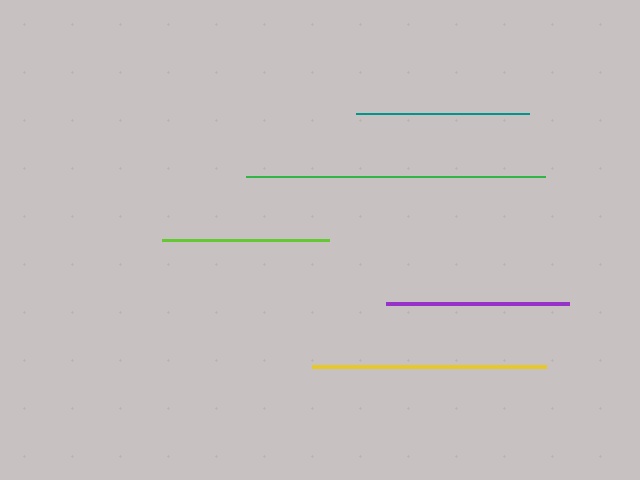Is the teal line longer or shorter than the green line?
The green line is longer than the teal line.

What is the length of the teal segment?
The teal segment is approximately 174 pixels long.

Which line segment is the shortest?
The lime line is the shortest at approximately 168 pixels.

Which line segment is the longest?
The green line is the longest at approximately 299 pixels.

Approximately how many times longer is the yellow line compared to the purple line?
The yellow line is approximately 1.3 times the length of the purple line.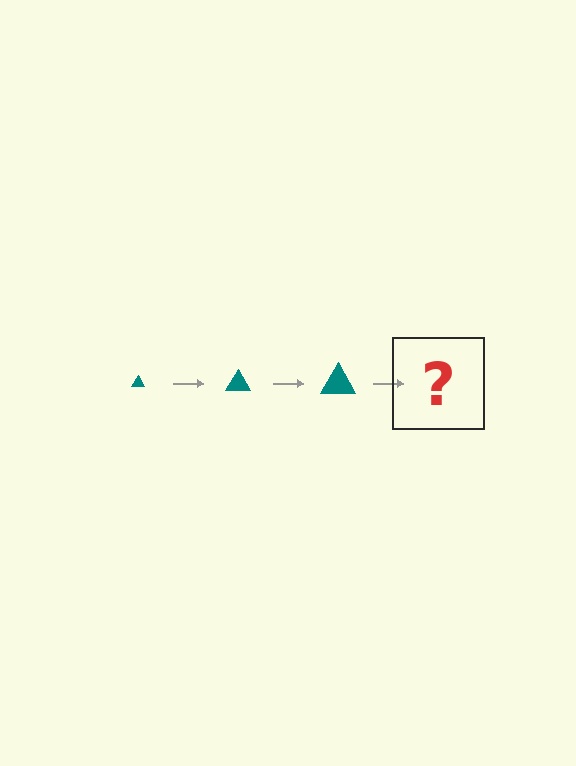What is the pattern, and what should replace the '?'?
The pattern is that the triangle gets progressively larger each step. The '?' should be a teal triangle, larger than the previous one.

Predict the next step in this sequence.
The next step is a teal triangle, larger than the previous one.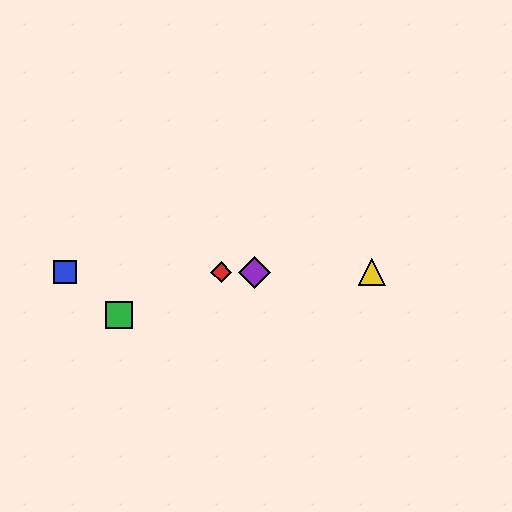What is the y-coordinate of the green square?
The green square is at y≈315.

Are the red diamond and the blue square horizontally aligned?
Yes, both are at y≈272.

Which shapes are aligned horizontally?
The red diamond, the blue square, the yellow triangle, the purple diamond are aligned horizontally.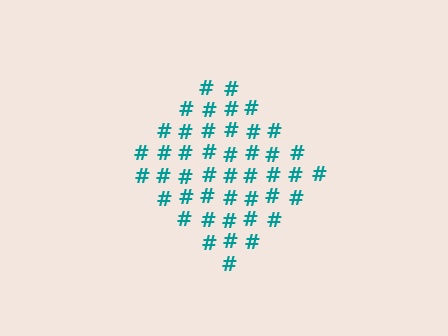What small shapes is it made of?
It is made of small hash symbols.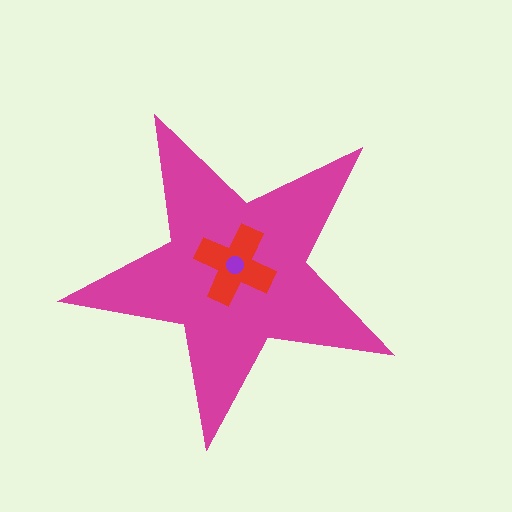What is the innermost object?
The purple circle.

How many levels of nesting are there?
3.